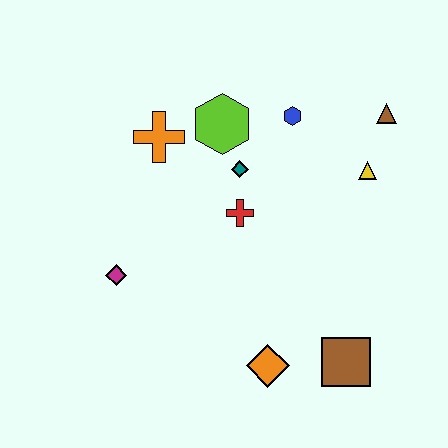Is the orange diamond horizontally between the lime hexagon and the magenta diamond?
No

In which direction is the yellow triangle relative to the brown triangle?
The yellow triangle is below the brown triangle.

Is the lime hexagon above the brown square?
Yes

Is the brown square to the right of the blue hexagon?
Yes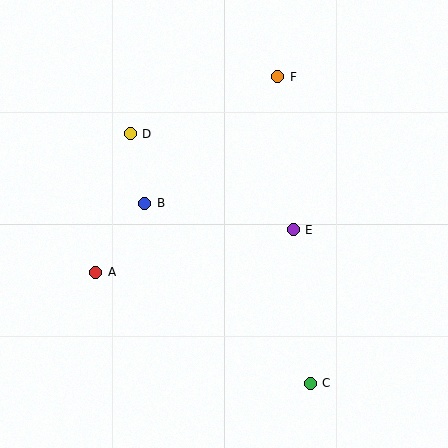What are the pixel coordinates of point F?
Point F is at (278, 77).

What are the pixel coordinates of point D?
Point D is at (130, 134).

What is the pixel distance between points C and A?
The distance between C and A is 241 pixels.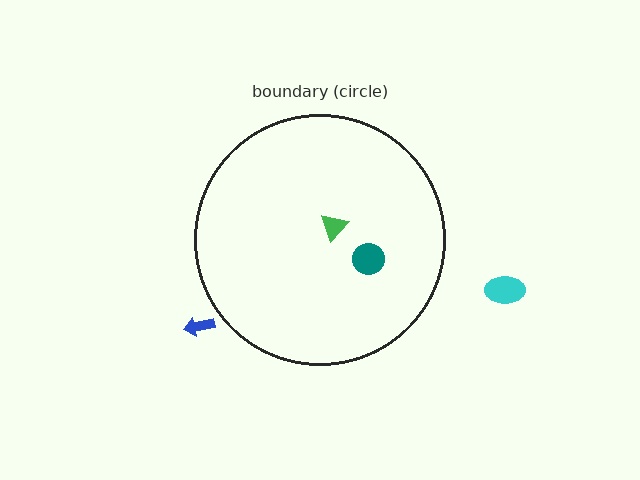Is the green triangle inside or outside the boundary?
Inside.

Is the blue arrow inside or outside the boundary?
Outside.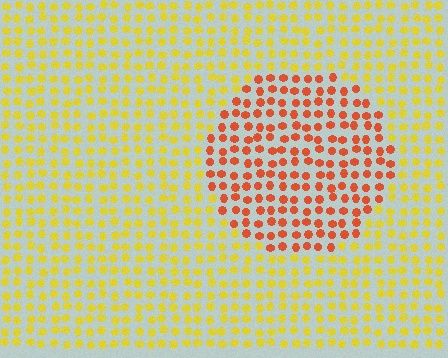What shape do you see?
I see a circle.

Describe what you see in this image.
The image is filled with small yellow elements in a uniform arrangement. A circle-shaped region is visible where the elements are tinted to a slightly different hue, forming a subtle color boundary.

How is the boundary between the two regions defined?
The boundary is defined purely by a slight shift in hue (about 45 degrees). Spacing, size, and orientation are identical on both sides.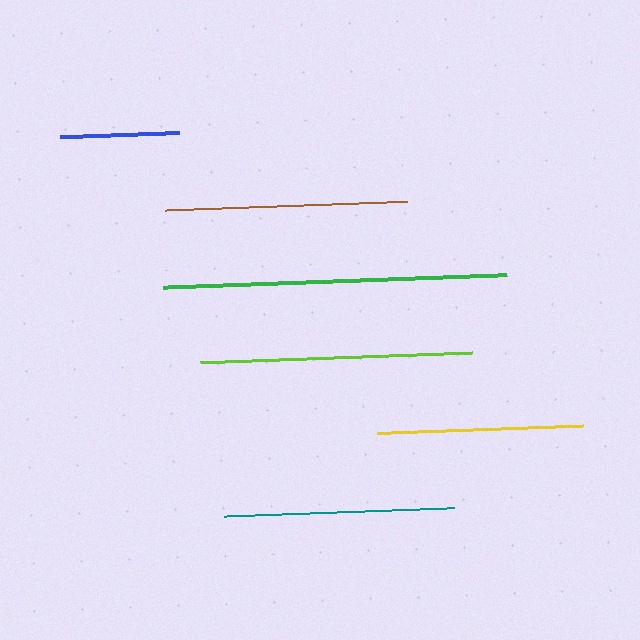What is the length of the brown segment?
The brown segment is approximately 242 pixels long.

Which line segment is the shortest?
The blue line is the shortest at approximately 118 pixels.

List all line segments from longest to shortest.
From longest to shortest: green, lime, brown, teal, yellow, blue.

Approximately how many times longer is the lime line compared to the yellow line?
The lime line is approximately 1.3 times the length of the yellow line.